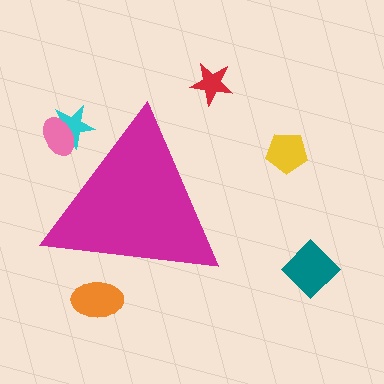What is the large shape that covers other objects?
A magenta triangle.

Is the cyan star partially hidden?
Yes, the cyan star is partially hidden behind the magenta triangle.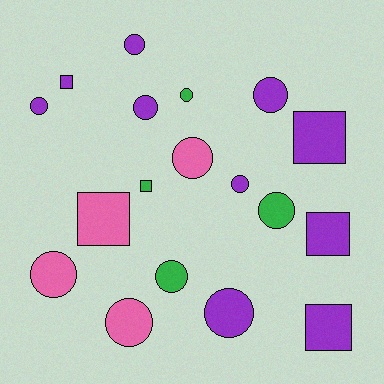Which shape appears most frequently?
Circle, with 12 objects.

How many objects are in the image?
There are 18 objects.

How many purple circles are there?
There are 6 purple circles.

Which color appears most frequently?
Purple, with 10 objects.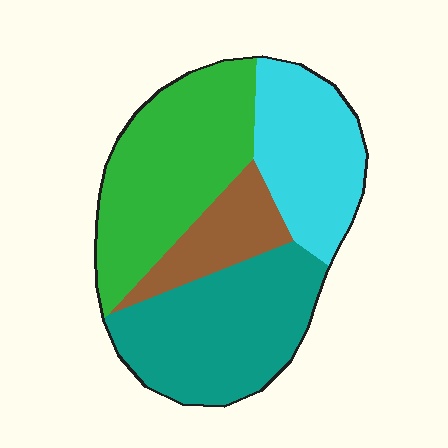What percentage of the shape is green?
Green takes up about one third (1/3) of the shape.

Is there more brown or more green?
Green.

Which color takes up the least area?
Brown, at roughly 15%.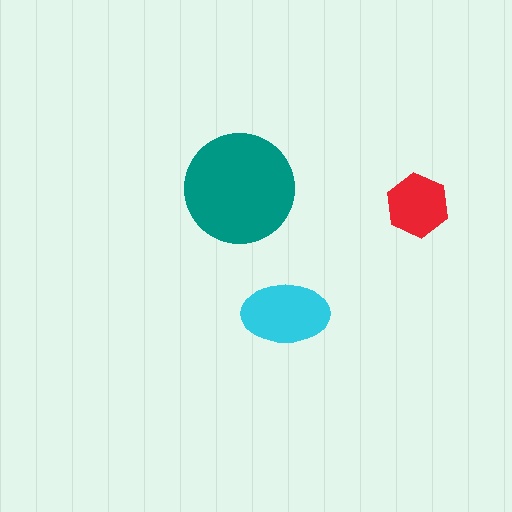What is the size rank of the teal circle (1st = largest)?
1st.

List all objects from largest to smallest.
The teal circle, the cyan ellipse, the red hexagon.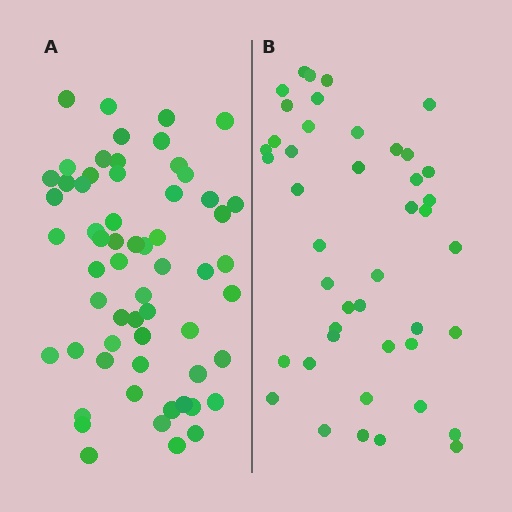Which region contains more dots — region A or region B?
Region A (the left region) has more dots.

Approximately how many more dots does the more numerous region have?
Region A has approximately 15 more dots than region B.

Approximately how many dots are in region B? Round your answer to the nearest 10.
About 40 dots. (The exact count is 44, which rounds to 40.)